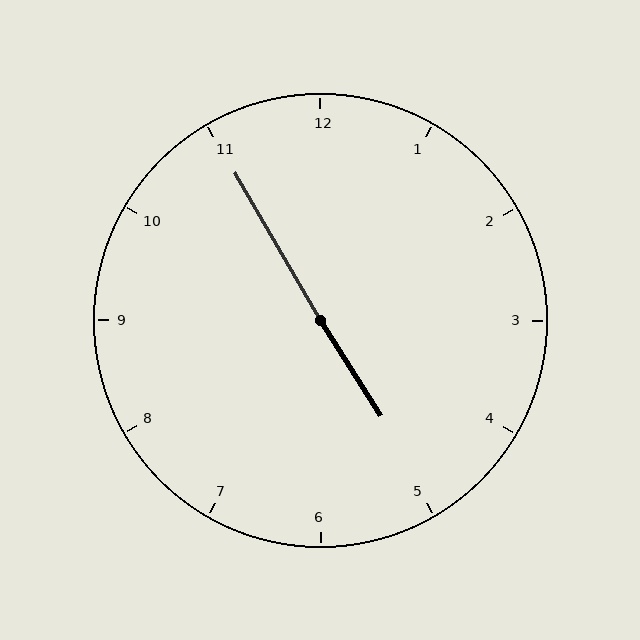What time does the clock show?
4:55.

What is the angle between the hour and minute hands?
Approximately 178 degrees.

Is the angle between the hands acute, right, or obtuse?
It is obtuse.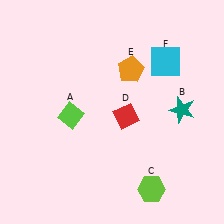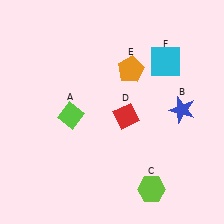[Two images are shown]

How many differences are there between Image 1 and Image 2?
There is 1 difference between the two images.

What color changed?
The star (B) changed from teal in Image 1 to blue in Image 2.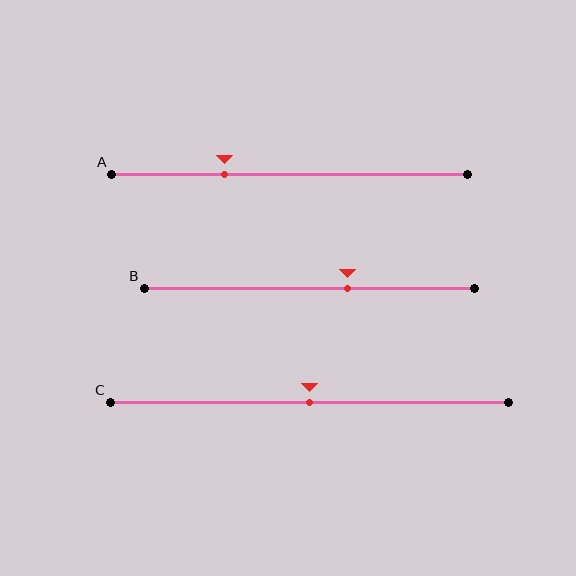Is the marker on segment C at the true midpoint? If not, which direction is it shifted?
Yes, the marker on segment C is at the true midpoint.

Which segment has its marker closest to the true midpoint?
Segment C has its marker closest to the true midpoint.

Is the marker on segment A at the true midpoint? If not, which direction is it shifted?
No, the marker on segment A is shifted to the left by about 18% of the segment length.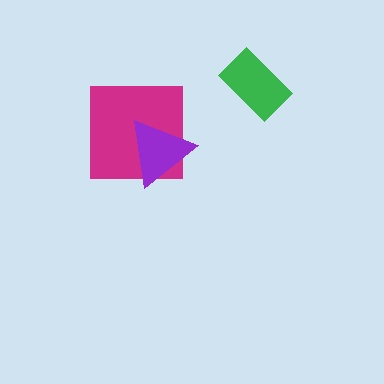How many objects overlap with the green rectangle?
0 objects overlap with the green rectangle.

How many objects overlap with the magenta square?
1 object overlaps with the magenta square.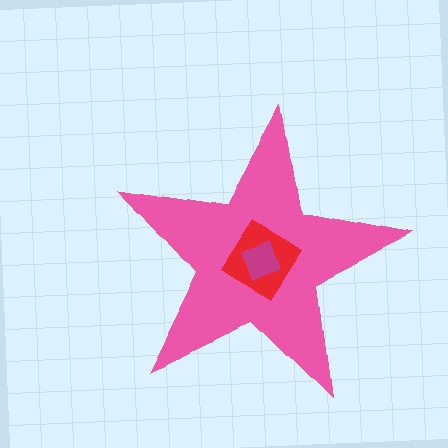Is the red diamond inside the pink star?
Yes.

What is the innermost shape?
The magenta square.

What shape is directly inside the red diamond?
The magenta square.